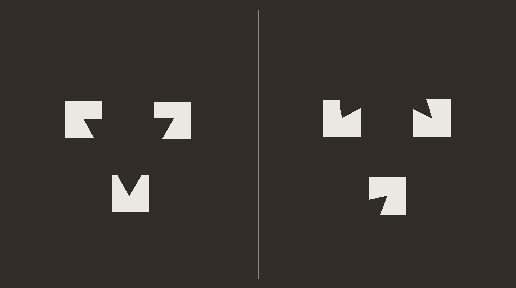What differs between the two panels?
The notched squares are positioned identically on both sides; only the wedge orientations differ. On the left they align to a triangle; on the right they are misaligned.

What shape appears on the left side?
An illusory triangle.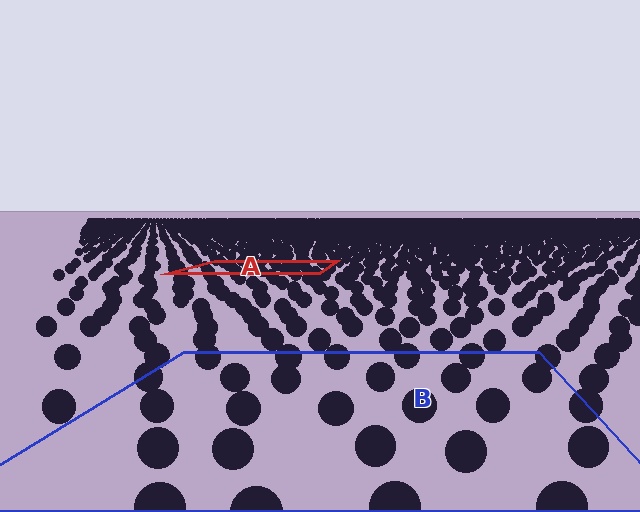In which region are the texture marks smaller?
The texture marks are smaller in region A, because it is farther away.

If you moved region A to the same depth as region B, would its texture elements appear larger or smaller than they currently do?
They would appear larger. At a closer depth, the same texture elements are projected at a bigger on-screen size.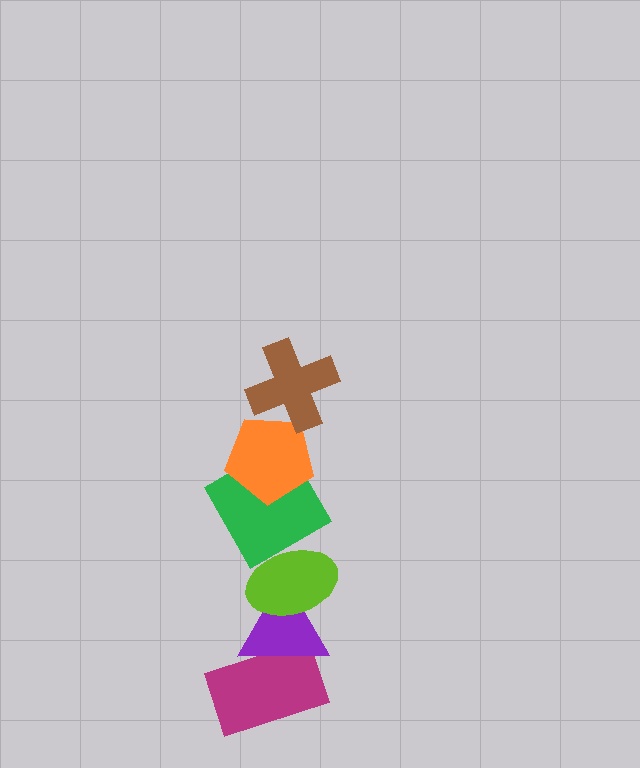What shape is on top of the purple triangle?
The lime ellipse is on top of the purple triangle.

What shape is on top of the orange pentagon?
The brown cross is on top of the orange pentagon.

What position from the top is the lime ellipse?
The lime ellipse is 4th from the top.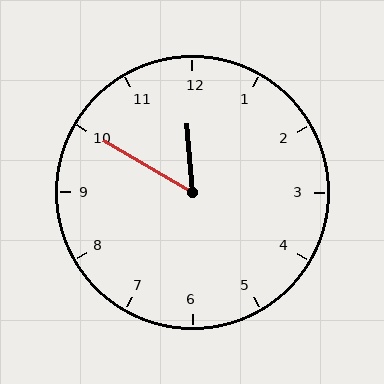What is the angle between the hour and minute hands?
Approximately 55 degrees.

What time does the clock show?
11:50.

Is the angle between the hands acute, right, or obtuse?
It is acute.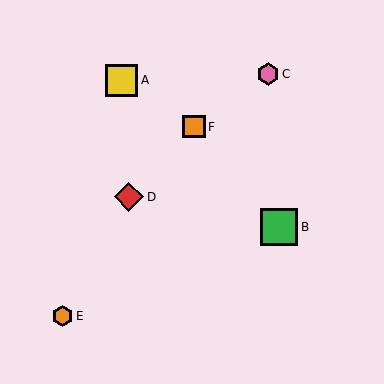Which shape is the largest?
The green square (labeled B) is the largest.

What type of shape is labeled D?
Shape D is a red diamond.